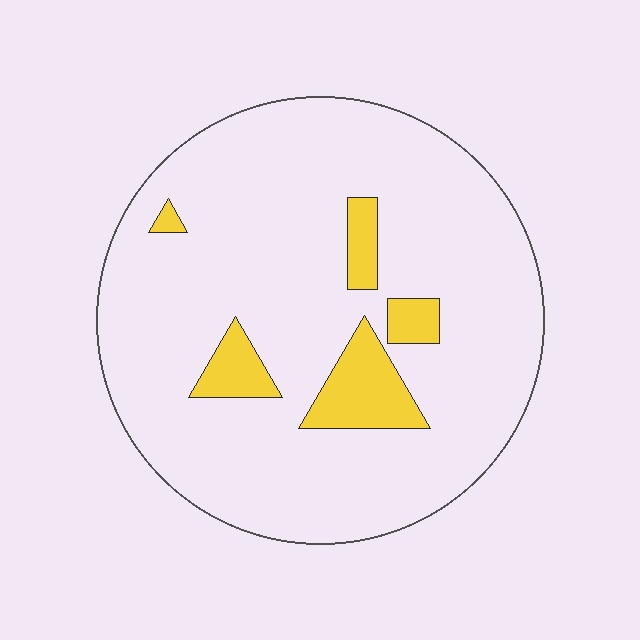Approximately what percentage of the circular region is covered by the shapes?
Approximately 10%.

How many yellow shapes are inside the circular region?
5.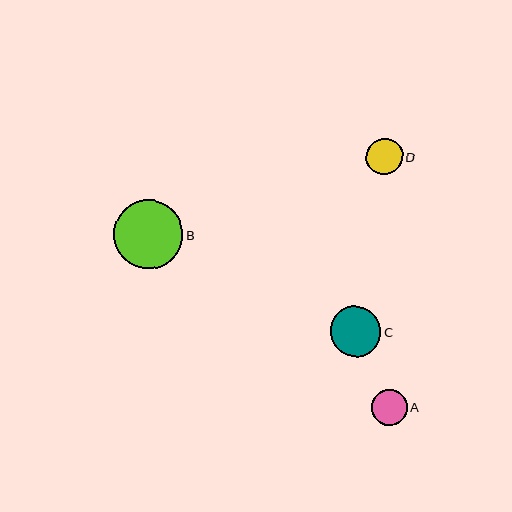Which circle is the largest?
Circle B is the largest with a size of approximately 69 pixels.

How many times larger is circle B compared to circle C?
Circle B is approximately 1.4 times the size of circle C.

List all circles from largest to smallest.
From largest to smallest: B, C, D, A.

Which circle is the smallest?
Circle A is the smallest with a size of approximately 36 pixels.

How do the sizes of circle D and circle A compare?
Circle D and circle A are approximately the same size.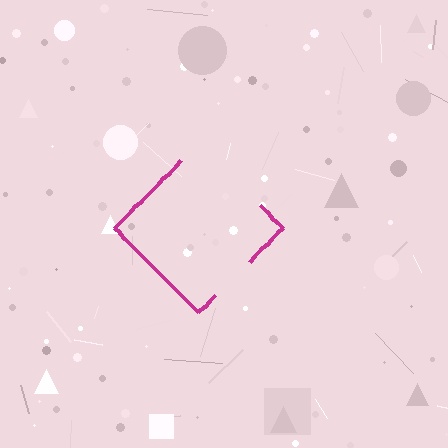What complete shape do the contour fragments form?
The contour fragments form a diamond.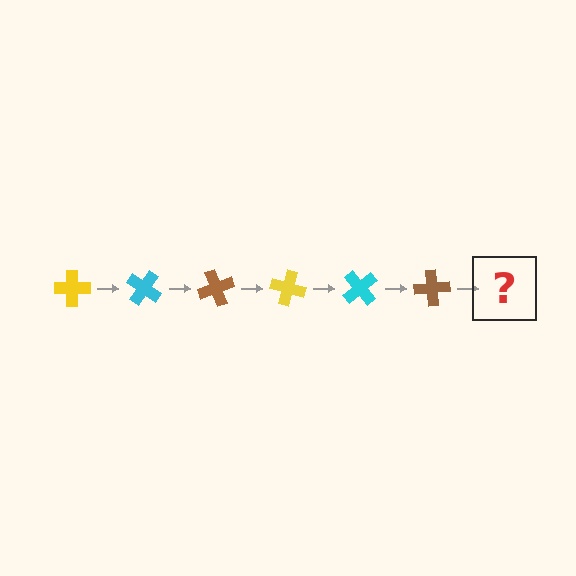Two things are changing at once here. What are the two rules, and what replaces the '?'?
The two rules are that it rotates 35 degrees each step and the color cycles through yellow, cyan, and brown. The '?' should be a yellow cross, rotated 210 degrees from the start.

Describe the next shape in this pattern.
It should be a yellow cross, rotated 210 degrees from the start.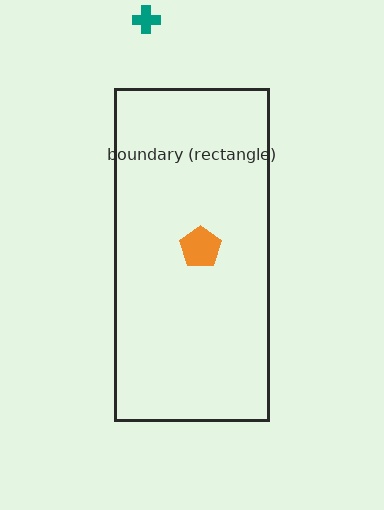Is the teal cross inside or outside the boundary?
Outside.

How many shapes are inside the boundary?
1 inside, 1 outside.